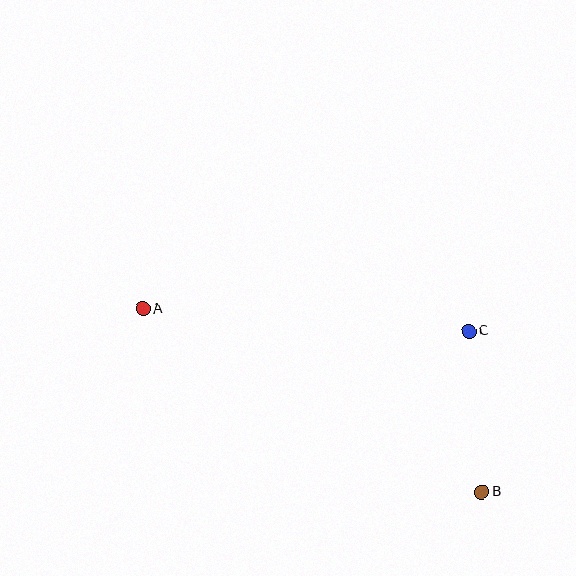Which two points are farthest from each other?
Points A and B are farthest from each other.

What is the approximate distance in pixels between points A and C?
The distance between A and C is approximately 327 pixels.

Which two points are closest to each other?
Points B and C are closest to each other.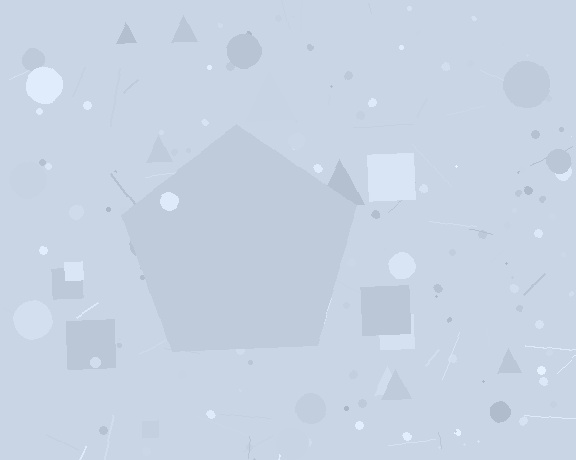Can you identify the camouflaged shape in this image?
The camouflaged shape is a pentagon.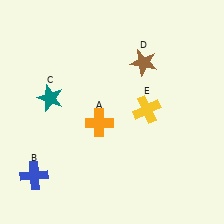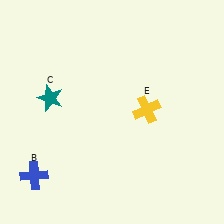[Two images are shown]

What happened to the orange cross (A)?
The orange cross (A) was removed in Image 2. It was in the bottom-left area of Image 1.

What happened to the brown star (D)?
The brown star (D) was removed in Image 2. It was in the top-right area of Image 1.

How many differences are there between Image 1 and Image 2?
There are 2 differences between the two images.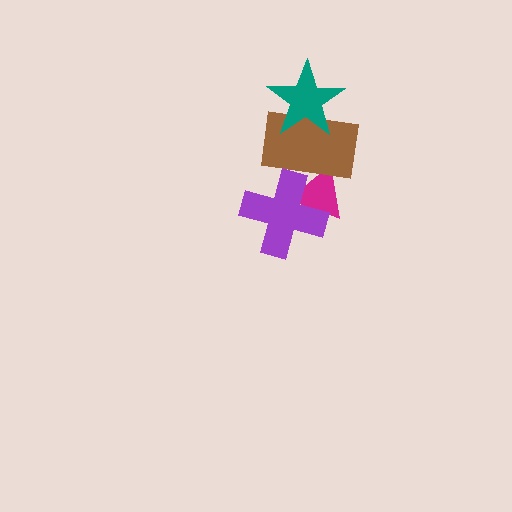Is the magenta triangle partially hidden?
Yes, it is partially covered by another shape.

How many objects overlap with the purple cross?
2 objects overlap with the purple cross.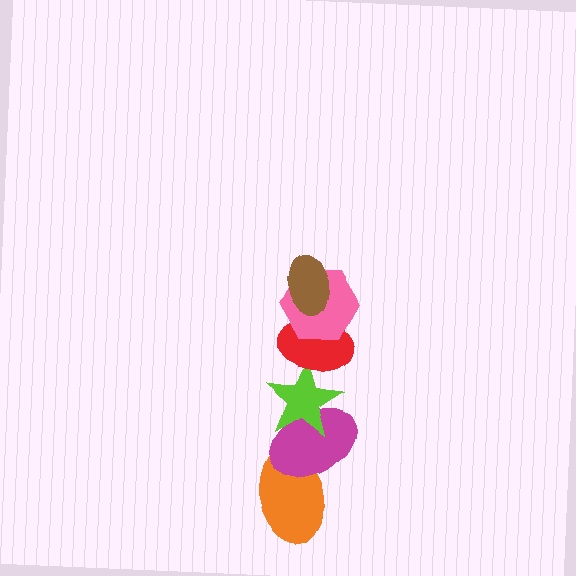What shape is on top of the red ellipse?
The pink hexagon is on top of the red ellipse.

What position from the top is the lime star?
The lime star is 4th from the top.